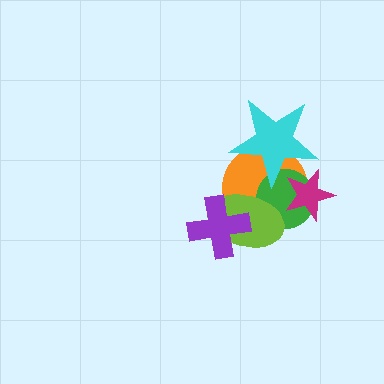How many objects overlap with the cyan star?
3 objects overlap with the cyan star.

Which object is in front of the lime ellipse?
The purple cross is in front of the lime ellipse.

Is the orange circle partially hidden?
Yes, it is partially covered by another shape.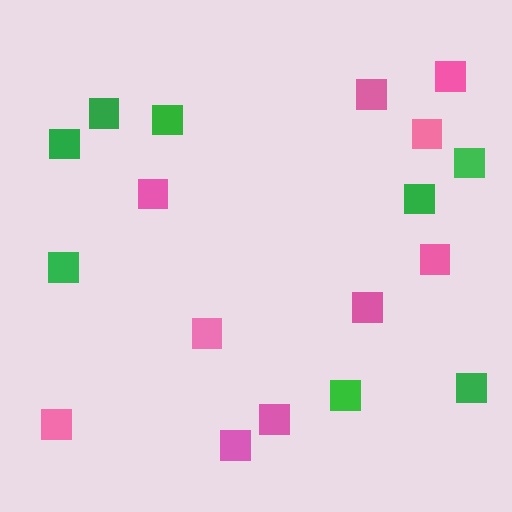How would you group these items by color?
There are 2 groups: one group of pink squares (10) and one group of green squares (8).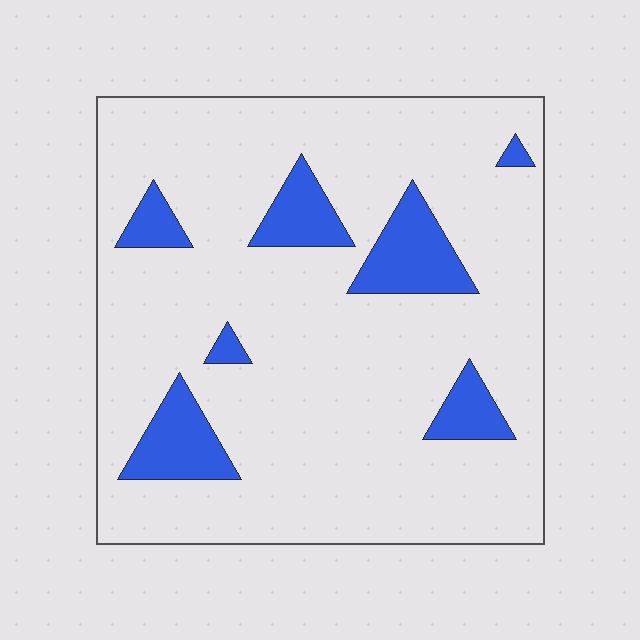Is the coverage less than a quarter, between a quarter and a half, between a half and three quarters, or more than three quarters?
Less than a quarter.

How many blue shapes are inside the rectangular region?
7.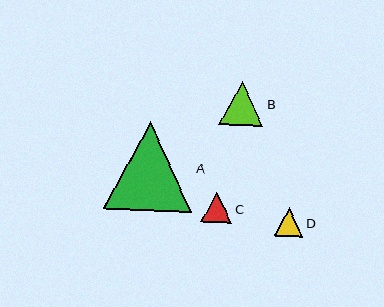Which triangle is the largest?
Triangle A is the largest with a size of approximately 89 pixels.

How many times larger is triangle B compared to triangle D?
Triangle B is approximately 1.6 times the size of triangle D.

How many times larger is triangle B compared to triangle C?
Triangle B is approximately 1.5 times the size of triangle C.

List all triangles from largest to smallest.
From largest to smallest: A, B, C, D.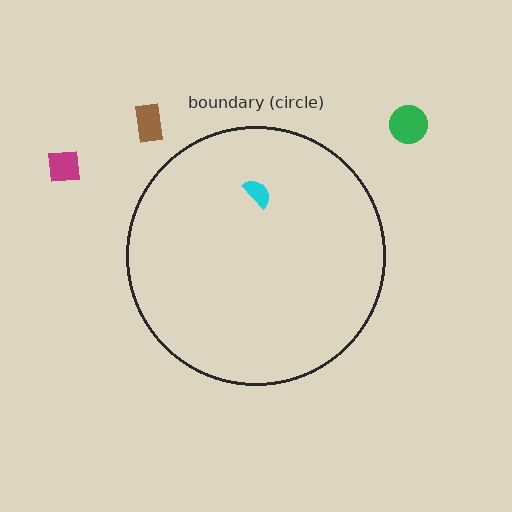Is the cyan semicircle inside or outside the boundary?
Inside.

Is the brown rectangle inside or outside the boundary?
Outside.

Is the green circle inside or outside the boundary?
Outside.